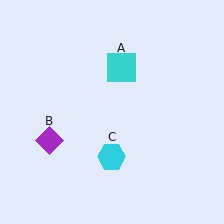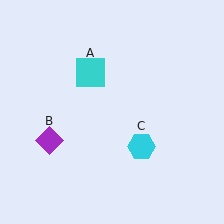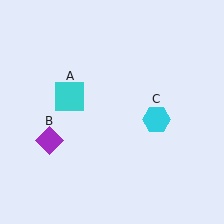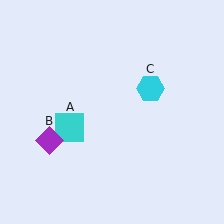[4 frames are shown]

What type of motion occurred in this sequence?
The cyan square (object A), cyan hexagon (object C) rotated counterclockwise around the center of the scene.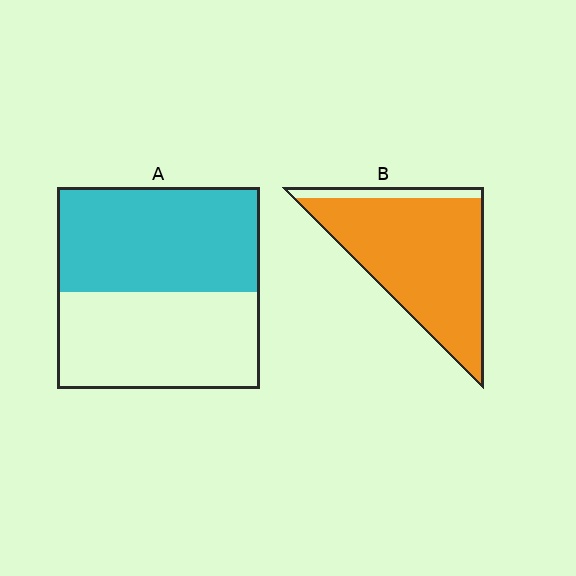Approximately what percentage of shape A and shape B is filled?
A is approximately 50% and B is approximately 90%.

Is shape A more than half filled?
Roughly half.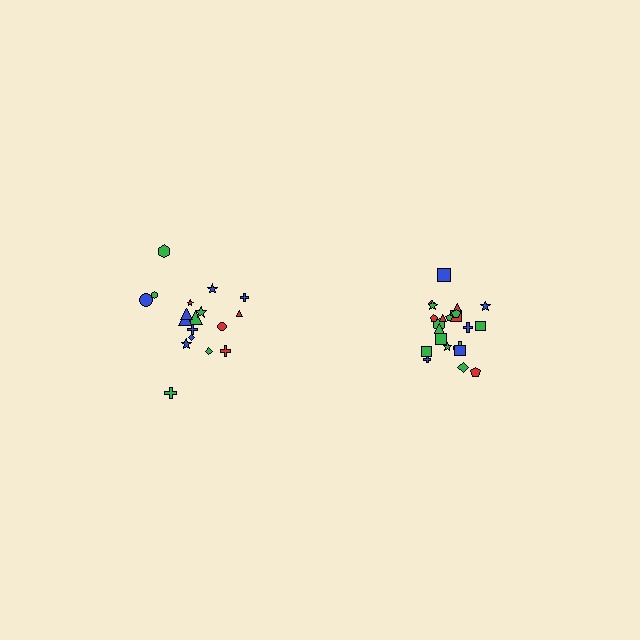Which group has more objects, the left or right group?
The right group.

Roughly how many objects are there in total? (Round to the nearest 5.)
Roughly 40 objects in total.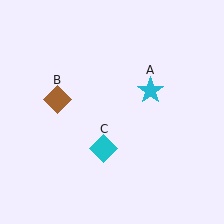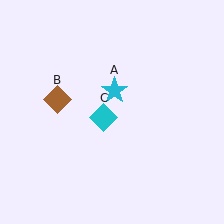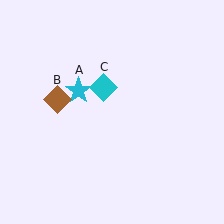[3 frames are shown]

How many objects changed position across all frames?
2 objects changed position: cyan star (object A), cyan diamond (object C).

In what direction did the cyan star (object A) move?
The cyan star (object A) moved left.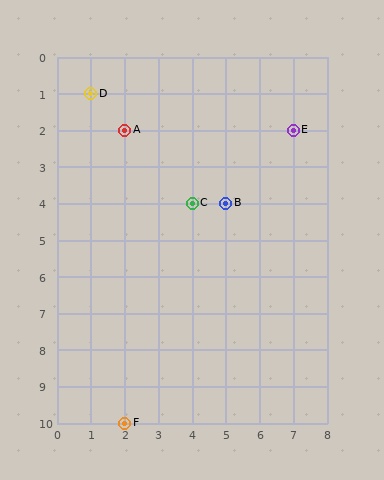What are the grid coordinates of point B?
Point B is at grid coordinates (5, 4).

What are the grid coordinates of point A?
Point A is at grid coordinates (2, 2).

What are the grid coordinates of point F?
Point F is at grid coordinates (2, 10).